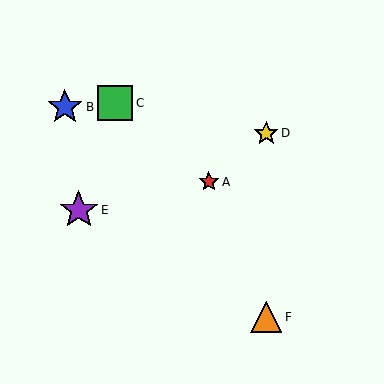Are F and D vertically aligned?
Yes, both are at x≈266.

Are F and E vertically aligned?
No, F is at x≈266 and E is at x≈79.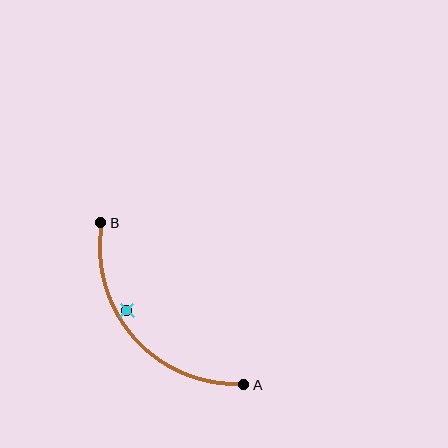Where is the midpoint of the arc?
The arc midpoint is the point on the curve farthest from the straight line joining A and B. It sits below and to the left of that line.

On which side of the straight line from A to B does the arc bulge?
The arc bulges below and to the left of the straight line connecting A and B.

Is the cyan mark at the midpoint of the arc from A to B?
No — the cyan mark does not lie on the arc at all. It sits slightly inside the curve.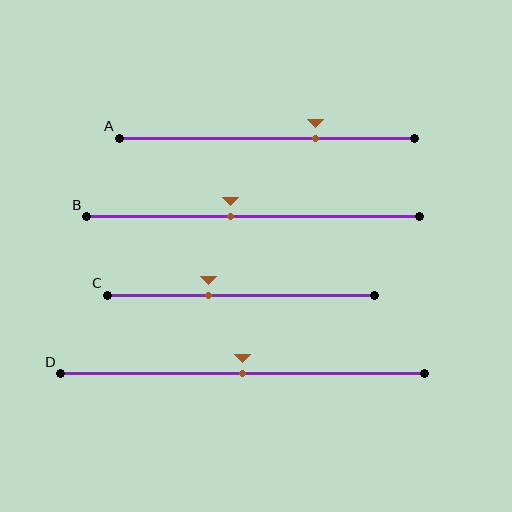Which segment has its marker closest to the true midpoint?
Segment D has its marker closest to the true midpoint.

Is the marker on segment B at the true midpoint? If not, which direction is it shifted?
No, the marker on segment B is shifted to the left by about 7% of the segment length.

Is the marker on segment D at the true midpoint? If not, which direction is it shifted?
Yes, the marker on segment D is at the true midpoint.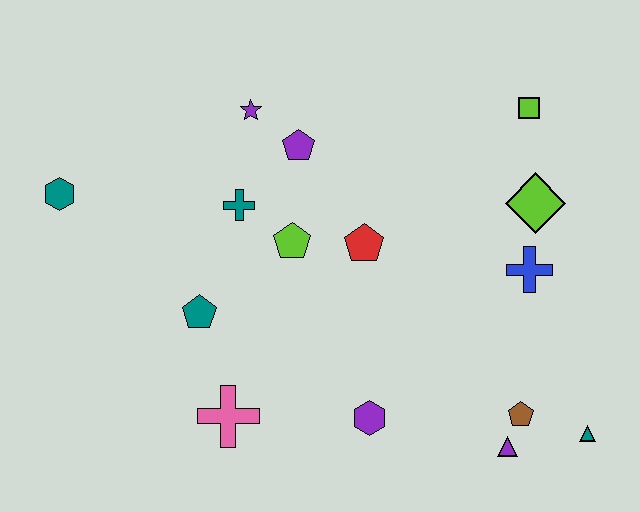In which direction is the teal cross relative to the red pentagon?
The teal cross is to the left of the red pentagon.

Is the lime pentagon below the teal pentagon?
No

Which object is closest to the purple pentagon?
The purple star is closest to the purple pentagon.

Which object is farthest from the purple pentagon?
The teal triangle is farthest from the purple pentagon.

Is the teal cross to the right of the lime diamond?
No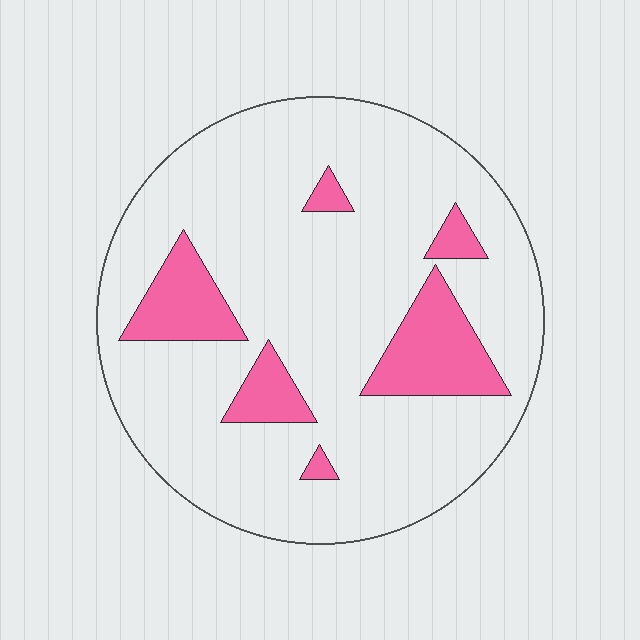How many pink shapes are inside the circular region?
6.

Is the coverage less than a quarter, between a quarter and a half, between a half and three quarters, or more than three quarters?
Less than a quarter.